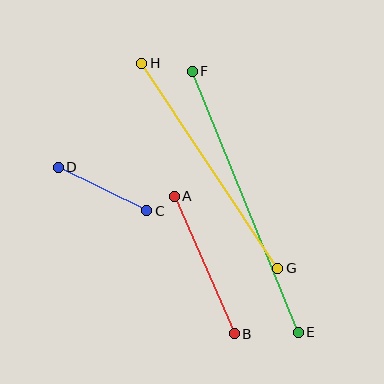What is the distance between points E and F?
The distance is approximately 281 pixels.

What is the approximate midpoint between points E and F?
The midpoint is at approximately (245, 202) pixels.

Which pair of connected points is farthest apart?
Points E and F are farthest apart.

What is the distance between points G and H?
The distance is approximately 246 pixels.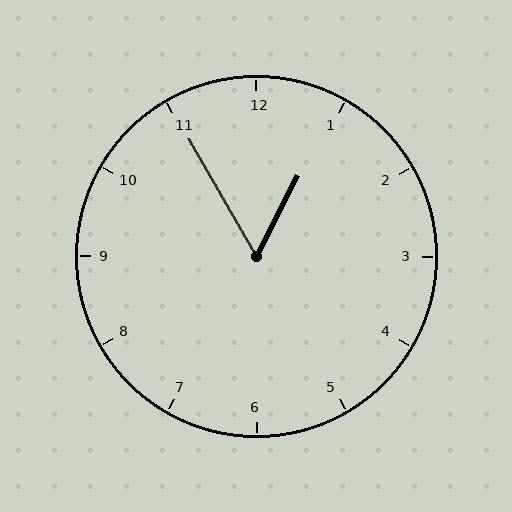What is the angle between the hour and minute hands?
Approximately 58 degrees.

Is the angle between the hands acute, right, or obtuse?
It is acute.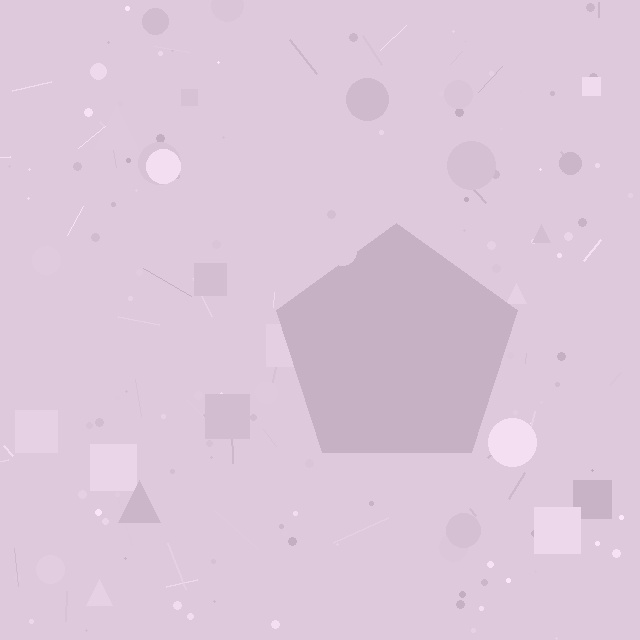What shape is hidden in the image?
A pentagon is hidden in the image.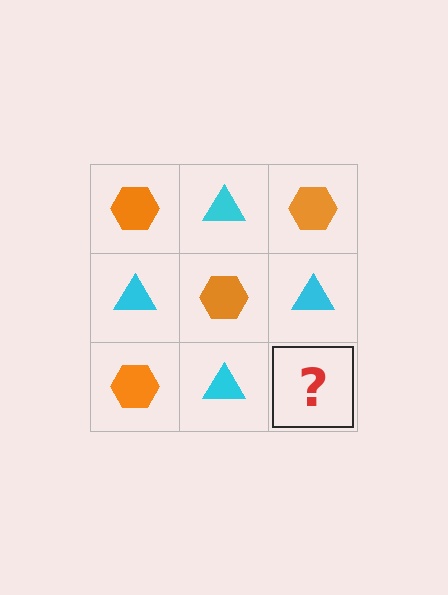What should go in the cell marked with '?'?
The missing cell should contain an orange hexagon.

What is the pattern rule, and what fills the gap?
The rule is that it alternates orange hexagon and cyan triangle in a checkerboard pattern. The gap should be filled with an orange hexagon.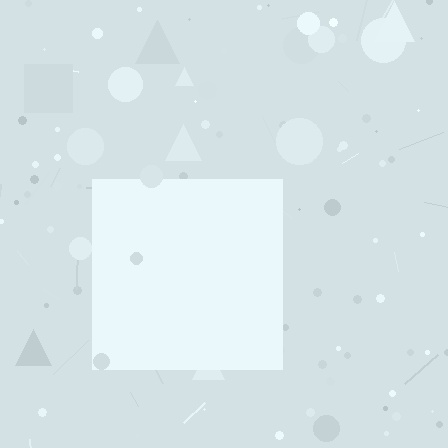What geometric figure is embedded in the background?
A square is embedded in the background.